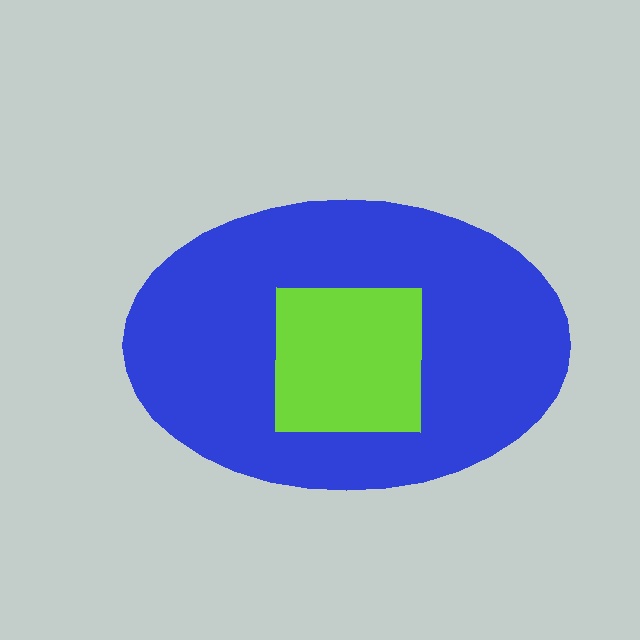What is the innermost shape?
The lime square.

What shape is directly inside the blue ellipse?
The lime square.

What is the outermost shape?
The blue ellipse.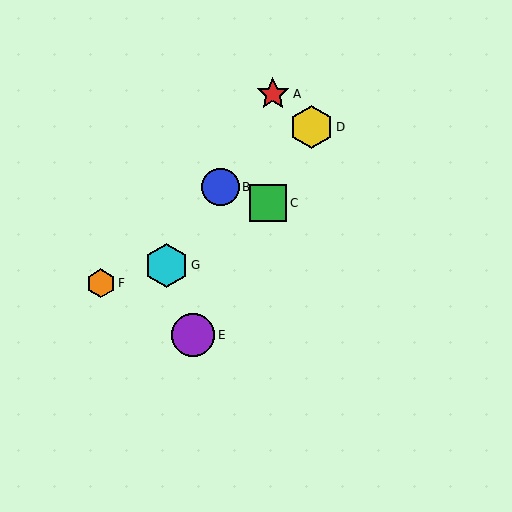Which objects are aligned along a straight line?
Objects C, D, E are aligned along a straight line.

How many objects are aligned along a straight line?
3 objects (C, D, E) are aligned along a straight line.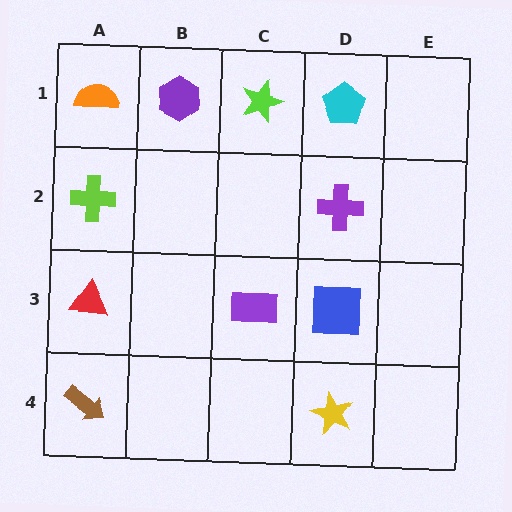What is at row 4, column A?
A brown arrow.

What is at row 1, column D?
A cyan pentagon.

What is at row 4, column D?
A yellow star.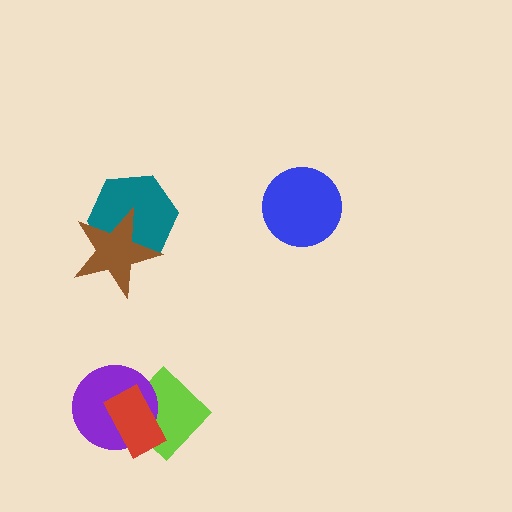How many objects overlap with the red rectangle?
2 objects overlap with the red rectangle.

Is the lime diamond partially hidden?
Yes, it is partially covered by another shape.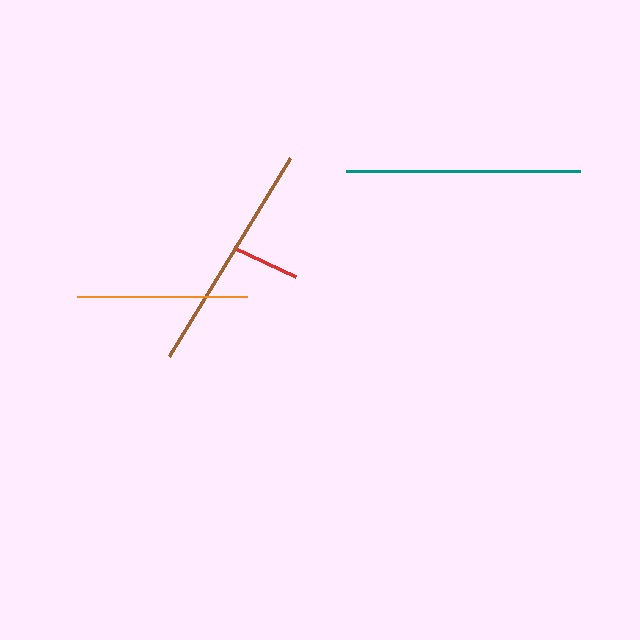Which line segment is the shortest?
The red line is the shortest at approximately 69 pixels.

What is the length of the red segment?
The red segment is approximately 69 pixels long.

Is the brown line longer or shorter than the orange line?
The brown line is longer than the orange line.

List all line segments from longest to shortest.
From longest to shortest: teal, brown, orange, red.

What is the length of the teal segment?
The teal segment is approximately 234 pixels long.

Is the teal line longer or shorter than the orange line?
The teal line is longer than the orange line.